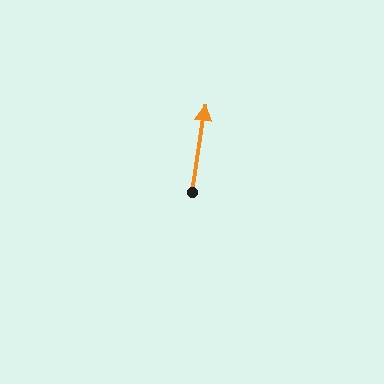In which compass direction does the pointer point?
North.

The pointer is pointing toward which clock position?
Roughly 12 o'clock.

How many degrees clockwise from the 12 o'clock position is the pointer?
Approximately 9 degrees.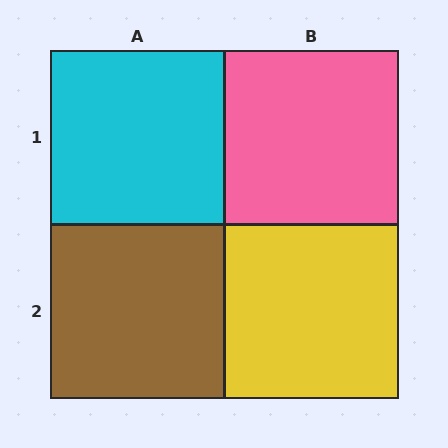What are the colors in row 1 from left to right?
Cyan, pink.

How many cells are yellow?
1 cell is yellow.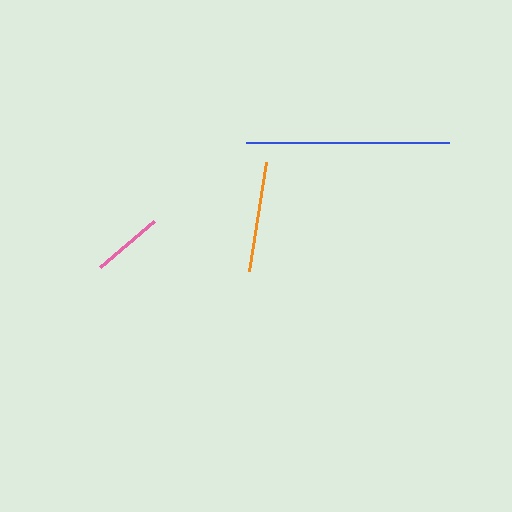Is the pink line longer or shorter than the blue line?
The blue line is longer than the pink line.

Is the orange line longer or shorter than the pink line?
The orange line is longer than the pink line.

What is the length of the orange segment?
The orange segment is approximately 110 pixels long.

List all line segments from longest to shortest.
From longest to shortest: blue, orange, pink.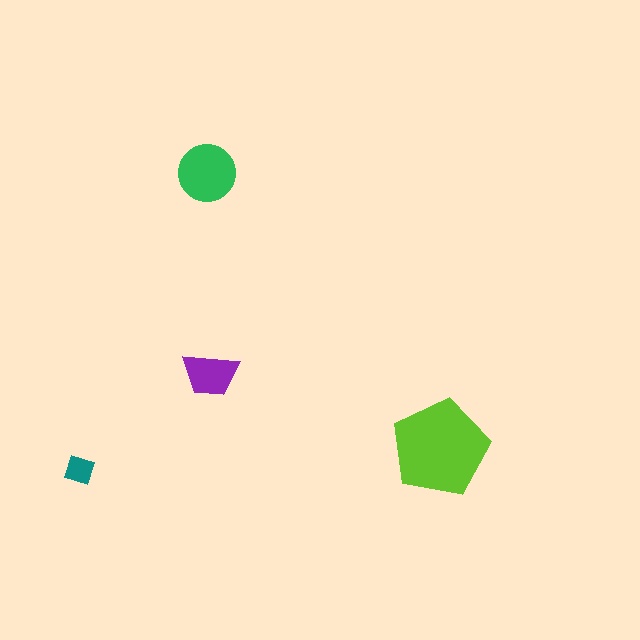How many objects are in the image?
There are 4 objects in the image.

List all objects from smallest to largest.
The teal diamond, the purple trapezoid, the green circle, the lime pentagon.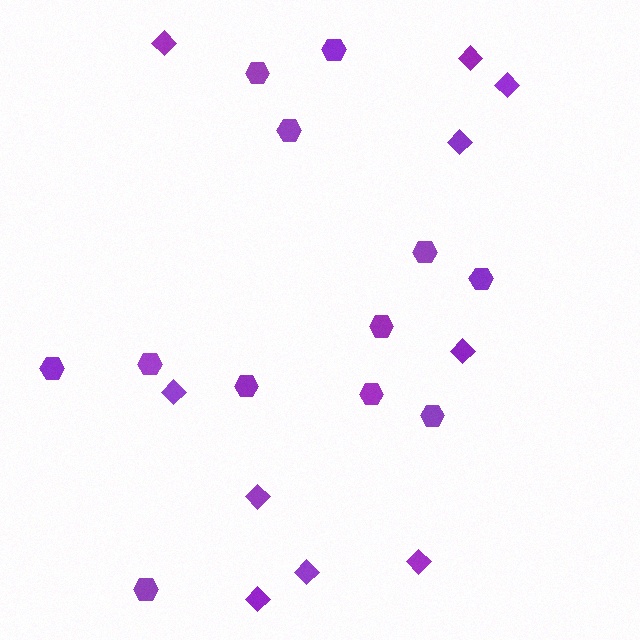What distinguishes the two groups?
There are 2 groups: one group of diamonds (10) and one group of hexagons (12).